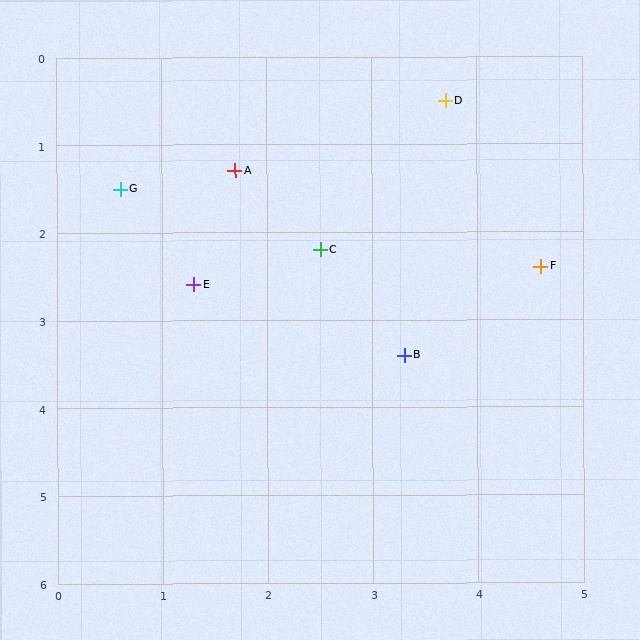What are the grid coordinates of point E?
Point E is at approximately (1.3, 2.6).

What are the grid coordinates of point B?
Point B is at approximately (3.3, 3.4).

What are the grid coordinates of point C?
Point C is at approximately (2.5, 2.2).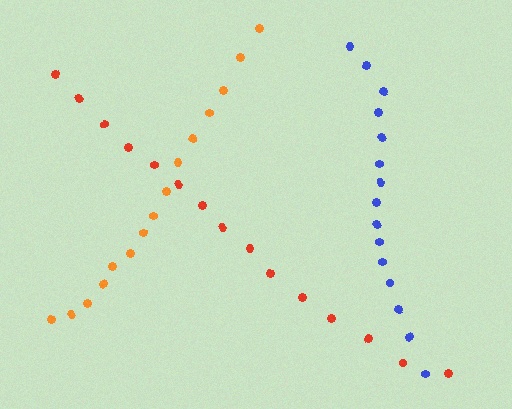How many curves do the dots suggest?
There are 3 distinct paths.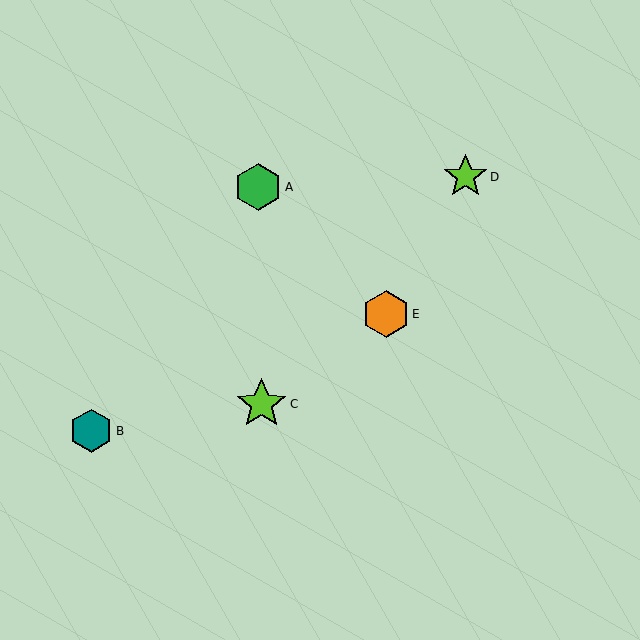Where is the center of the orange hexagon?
The center of the orange hexagon is at (386, 314).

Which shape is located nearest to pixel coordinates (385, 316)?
The orange hexagon (labeled E) at (386, 314) is nearest to that location.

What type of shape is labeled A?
Shape A is a green hexagon.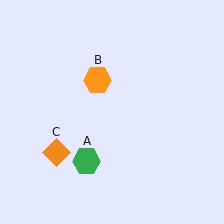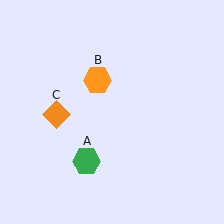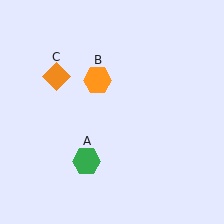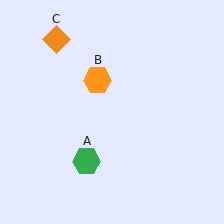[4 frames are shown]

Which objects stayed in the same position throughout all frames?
Green hexagon (object A) and orange hexagon (object B) remained stationary.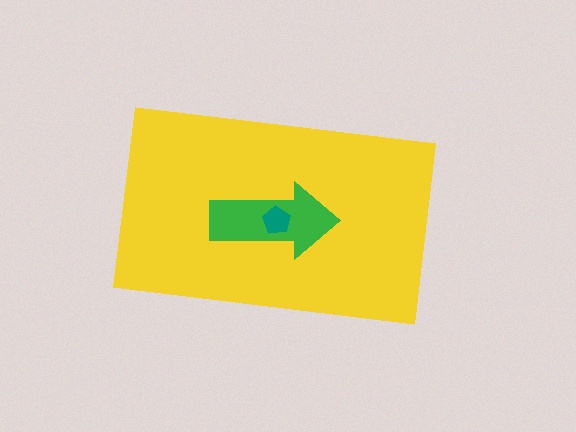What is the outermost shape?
The yellow rectangle.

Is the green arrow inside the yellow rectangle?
Yes.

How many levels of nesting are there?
3.